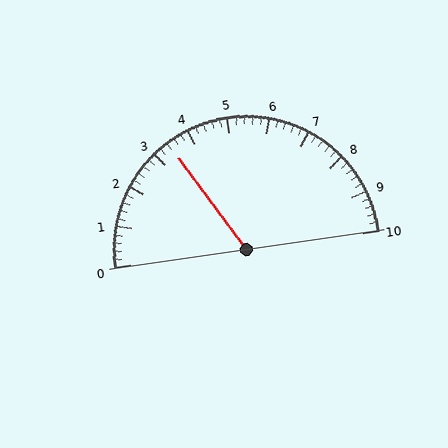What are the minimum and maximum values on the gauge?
The gauge ranges from 0 to 10.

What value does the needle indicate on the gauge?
The needle indicates approximately 3.4.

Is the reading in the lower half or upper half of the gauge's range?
The reading is in the lower half of the range (0 to 10).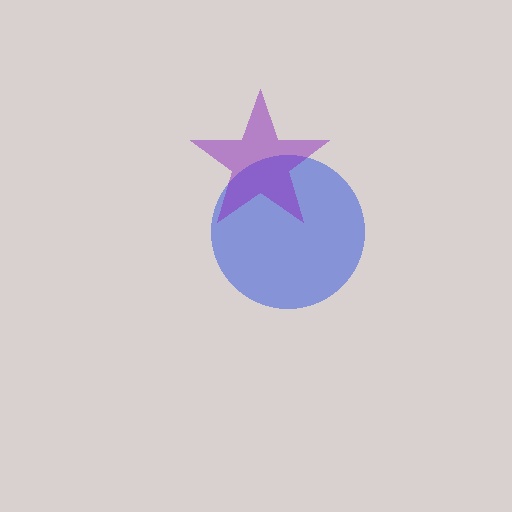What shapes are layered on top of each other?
The layered shapes are: a blue circle, a purple star.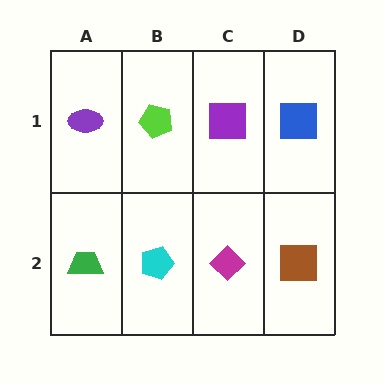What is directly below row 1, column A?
A green trapezoid.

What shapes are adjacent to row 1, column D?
A brown square (row 2, column D), a purple square (row 1, column C).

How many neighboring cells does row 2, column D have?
2.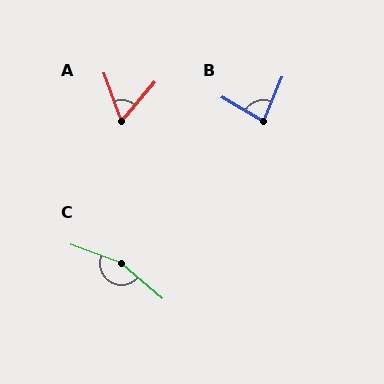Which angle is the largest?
C, at approximately 159 degrees.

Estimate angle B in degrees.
Approximately 82 degrees.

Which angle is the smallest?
A, at approximately 60 degrees.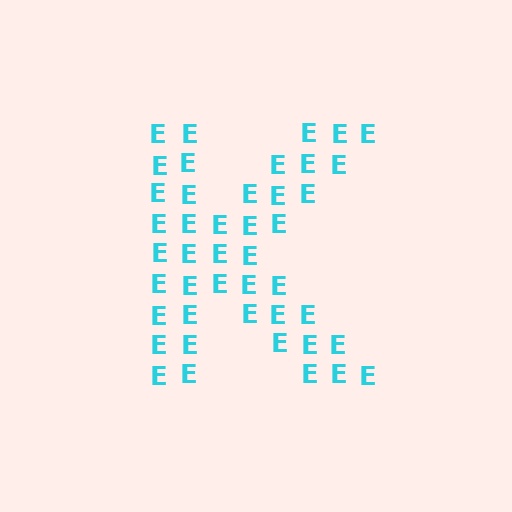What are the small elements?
The small elements are letter E's.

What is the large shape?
The large shape is the letter K.